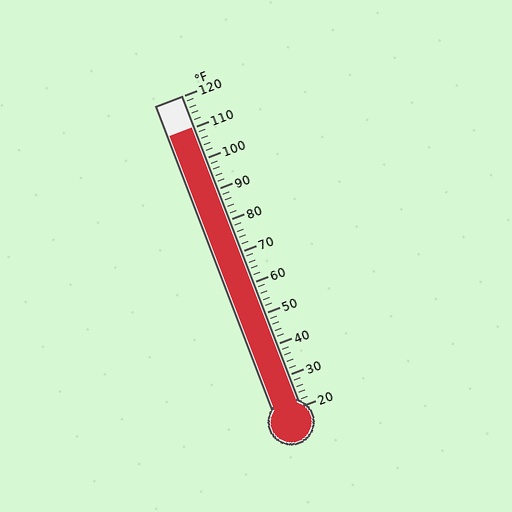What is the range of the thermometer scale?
The thermometer scale ranges from 20°F to 120°F.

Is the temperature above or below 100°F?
The temperature is above 100°F.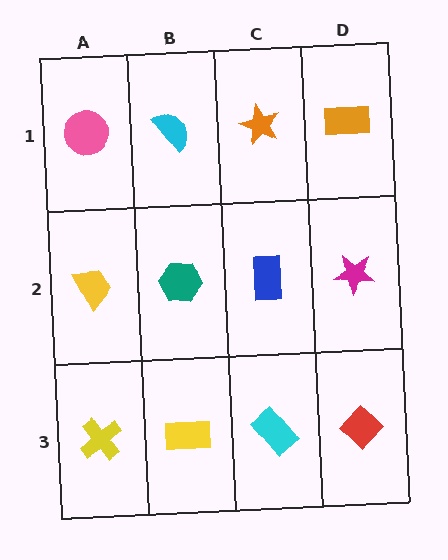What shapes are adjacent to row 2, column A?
A pink circle (row 1, column A), a yellow cross (row 3, column A), a teal hexagon (row 2, column B).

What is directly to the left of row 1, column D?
An orange star.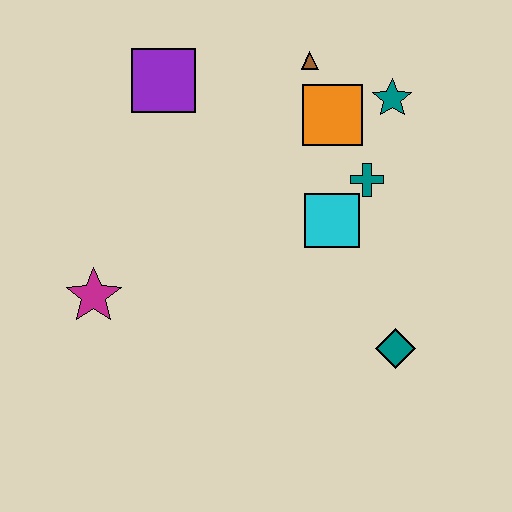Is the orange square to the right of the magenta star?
Yes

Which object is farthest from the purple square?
The teal diamond is farthest from the purple square.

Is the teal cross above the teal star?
No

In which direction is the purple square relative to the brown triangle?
The purple square is to the left of the brown triangle.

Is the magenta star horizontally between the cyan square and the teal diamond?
No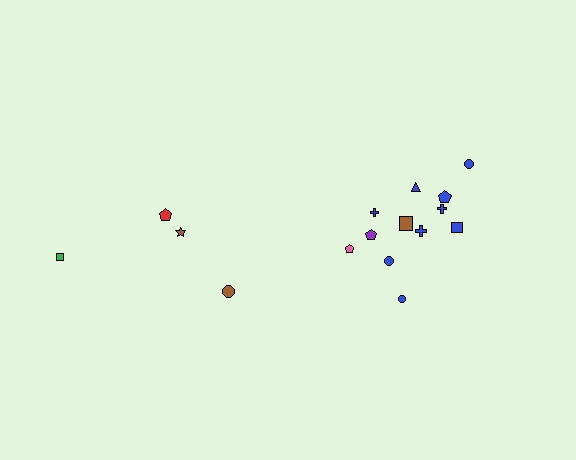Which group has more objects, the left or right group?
The right group.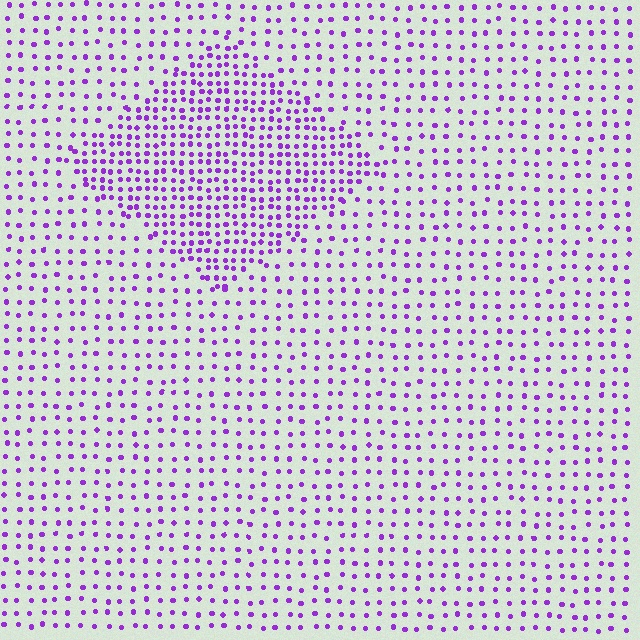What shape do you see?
I see a diamond.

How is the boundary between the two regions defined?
The boundary is defined by a change in element density (approximately 2.1x ratio). All elements are the same color, size, and shape.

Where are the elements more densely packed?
The elements are more densely packed inside the diamond boundary.